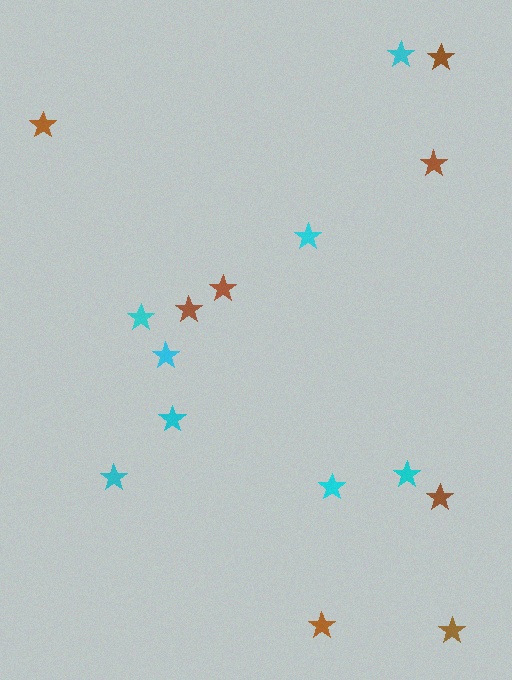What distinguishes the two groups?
There are 2 groups: one group of brown stars (8) and one group of cyan stars (8).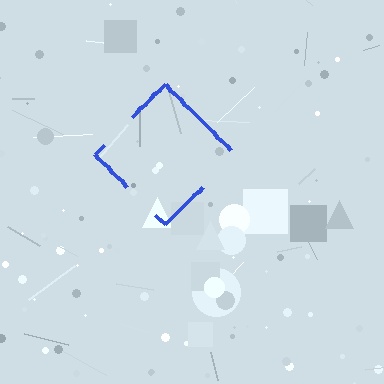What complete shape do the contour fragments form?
The contour fragments form a diamond.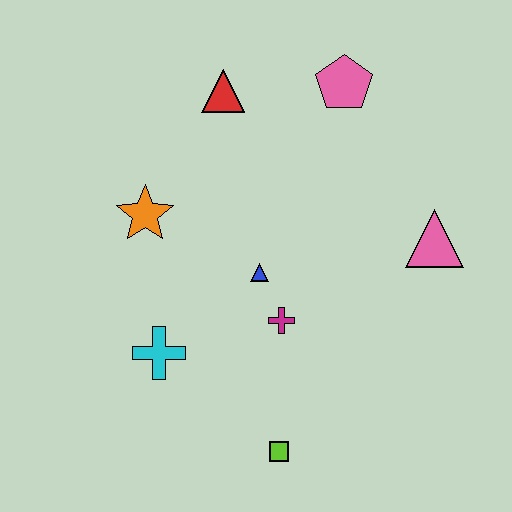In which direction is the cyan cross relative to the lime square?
The cyan cross is to the left of the lime square.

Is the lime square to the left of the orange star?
No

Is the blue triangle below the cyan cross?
No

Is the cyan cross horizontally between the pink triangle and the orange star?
Yes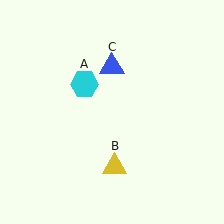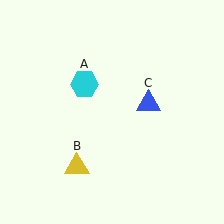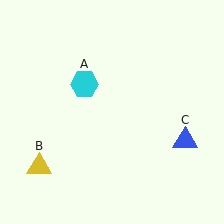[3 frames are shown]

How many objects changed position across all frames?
2 objects changed position: yellow triangle (object B), blue triangle (object C).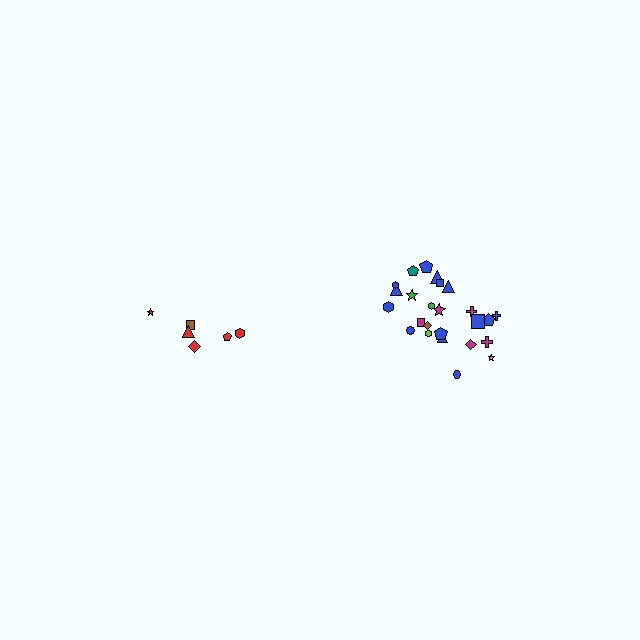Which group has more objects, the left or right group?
The right group.